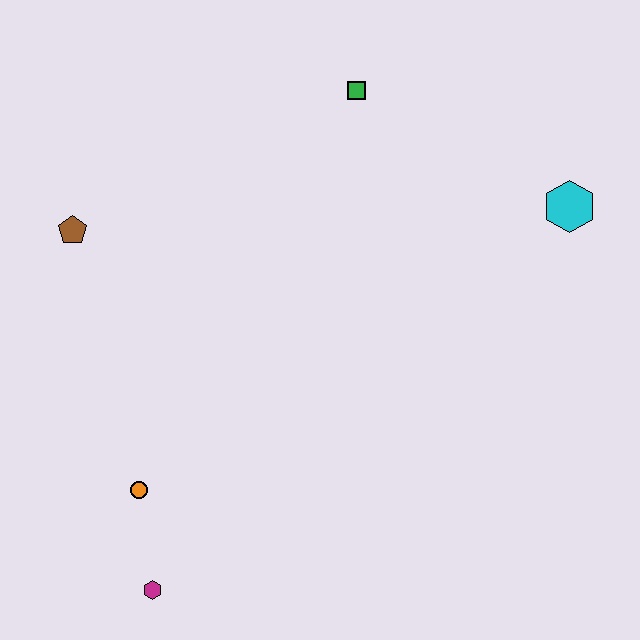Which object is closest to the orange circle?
The magenta hexagon is closest to the orange circle.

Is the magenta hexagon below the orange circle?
Yes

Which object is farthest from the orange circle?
The cyan hexagon is farthest from the orange circle.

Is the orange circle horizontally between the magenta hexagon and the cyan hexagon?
No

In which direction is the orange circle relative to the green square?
The orange circle is below the green square.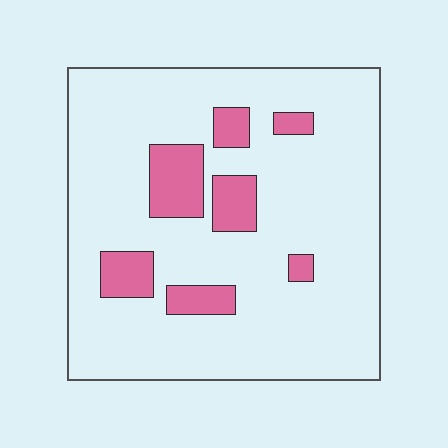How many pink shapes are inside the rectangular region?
7.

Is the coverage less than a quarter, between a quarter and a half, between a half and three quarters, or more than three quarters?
Less than a quarter.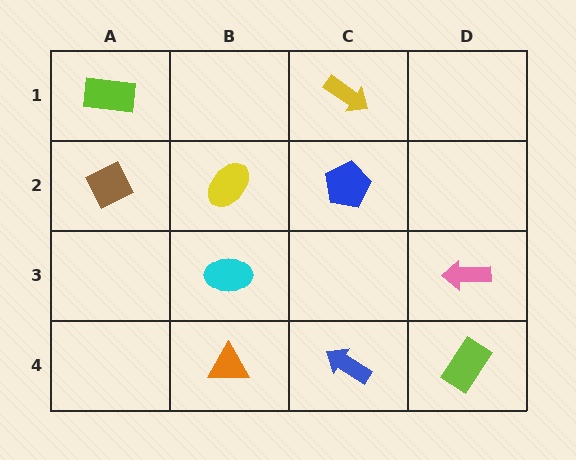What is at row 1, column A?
A lime rectangle.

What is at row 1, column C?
A yellow arrow.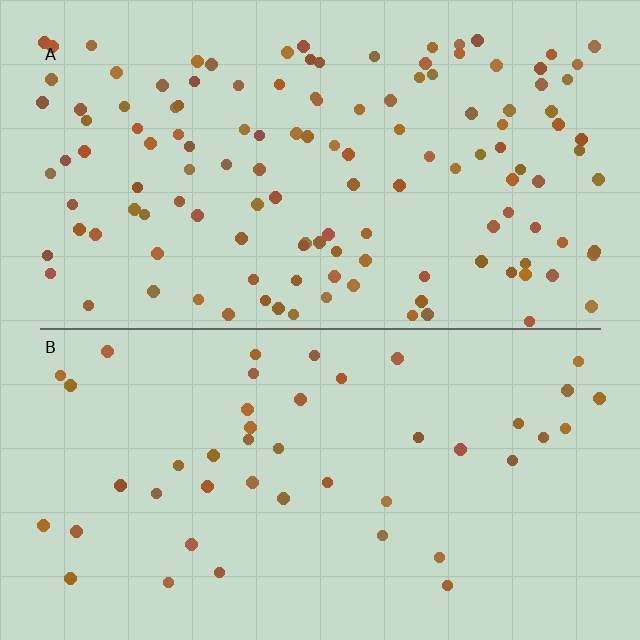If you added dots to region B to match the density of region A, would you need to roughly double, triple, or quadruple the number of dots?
Approximately triple.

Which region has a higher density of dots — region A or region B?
A (the top).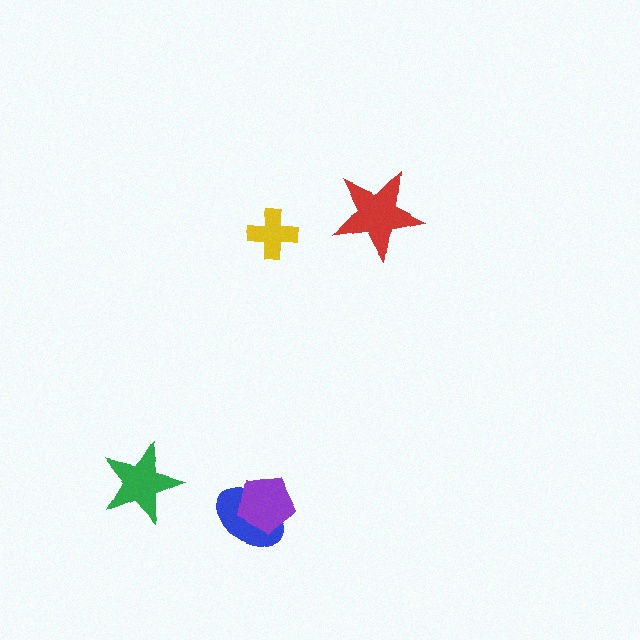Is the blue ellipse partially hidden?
Yes, it is partially covered by another shape.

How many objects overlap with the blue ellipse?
1 object overlaps with the blue ellipse.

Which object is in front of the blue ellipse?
The purple pentagon is in front of the blue ellipse.